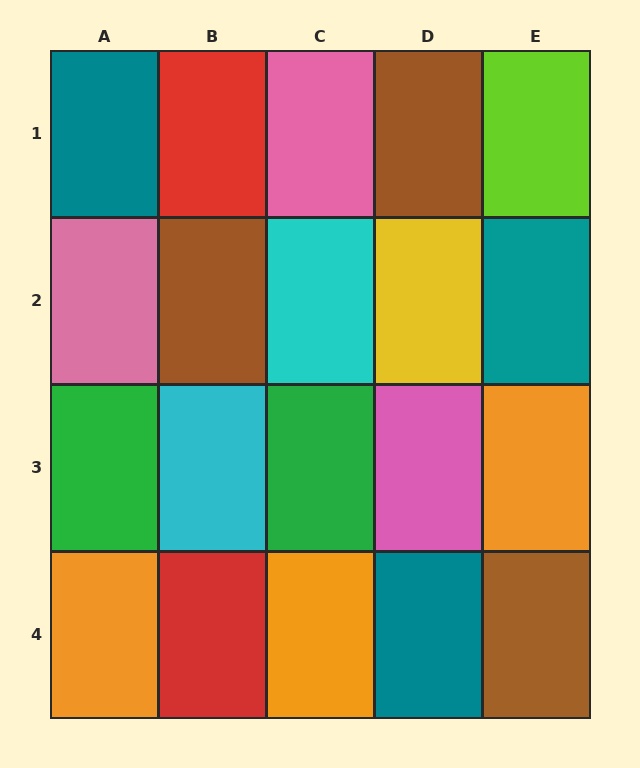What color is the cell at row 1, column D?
Brown.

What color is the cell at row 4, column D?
Teal.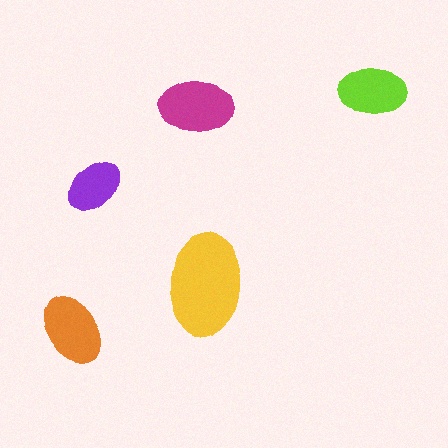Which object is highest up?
The lime ellipse is topmost.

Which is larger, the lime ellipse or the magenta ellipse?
The magenta one.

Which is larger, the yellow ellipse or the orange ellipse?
The yellow one.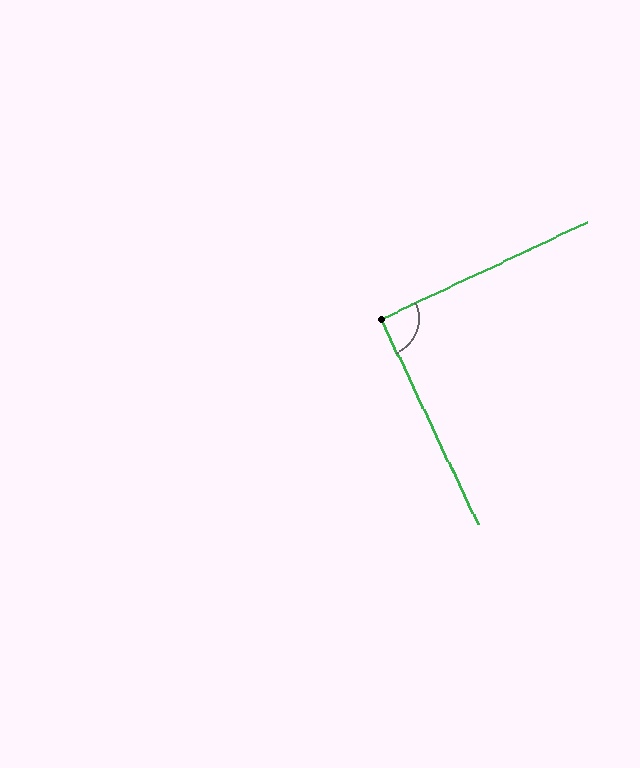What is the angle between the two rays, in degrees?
Approximately 90 degrees.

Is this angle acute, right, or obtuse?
It is approximately a right angle.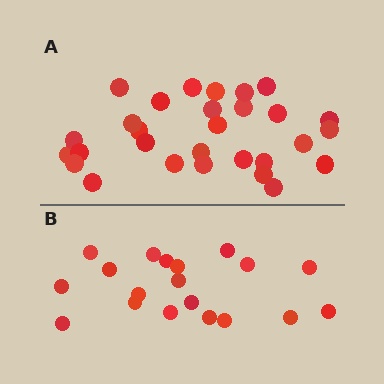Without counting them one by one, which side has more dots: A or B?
Region A (the top region) has more dots.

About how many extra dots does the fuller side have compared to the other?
Region A has roughly 10 or so more dots than region B.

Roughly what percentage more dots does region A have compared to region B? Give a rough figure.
About 55% more.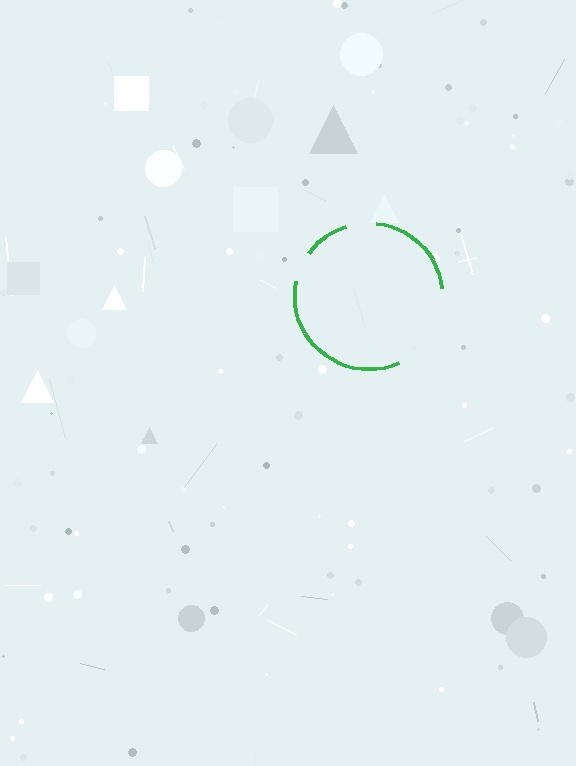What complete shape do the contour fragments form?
The contour fragments form a circle.